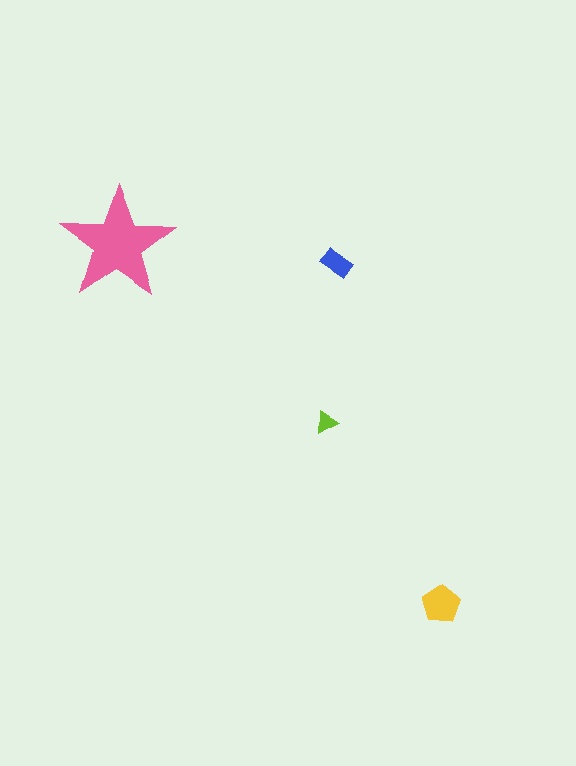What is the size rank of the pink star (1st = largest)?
1st.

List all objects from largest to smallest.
The pink star, the yellow pentagon, the blue rectangle, the lime triangle.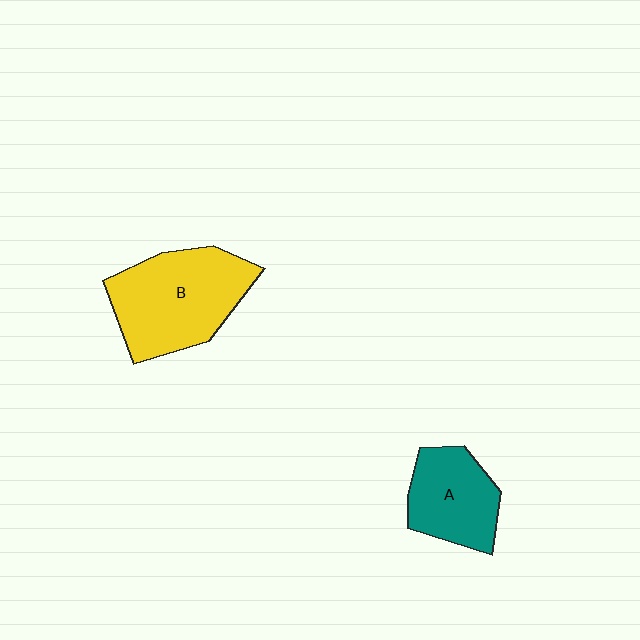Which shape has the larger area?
Shape B (yellow).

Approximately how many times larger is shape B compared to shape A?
Approximately 1.5 times.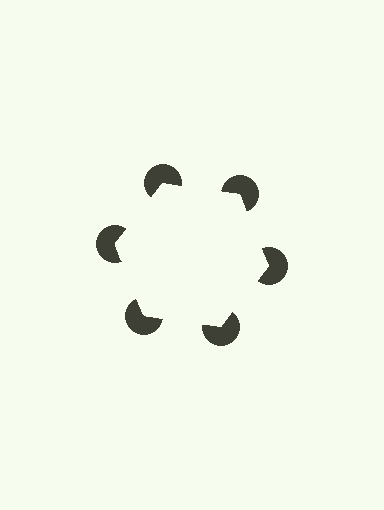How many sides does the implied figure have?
6 sides.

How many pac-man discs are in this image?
There are 6 — one at each vertex of the illusory hexagon.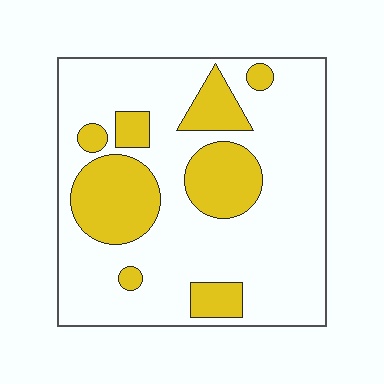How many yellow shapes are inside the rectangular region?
8.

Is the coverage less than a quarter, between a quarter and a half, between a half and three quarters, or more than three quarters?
Between a quarter and a half.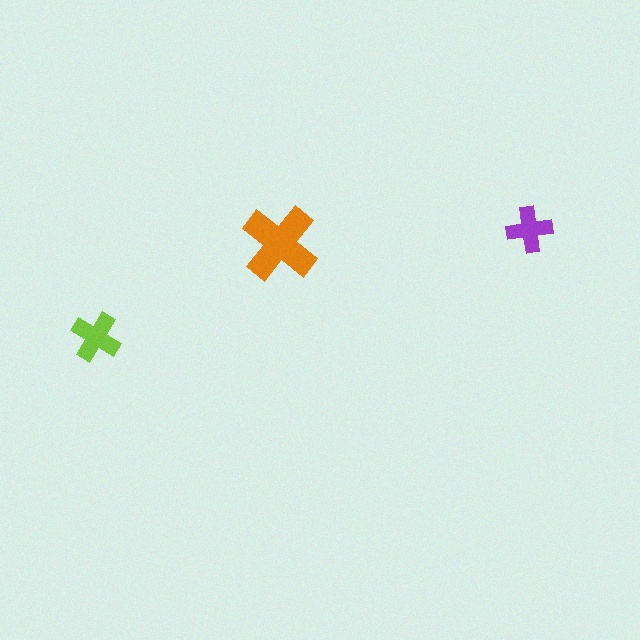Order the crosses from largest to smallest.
the orange one, the lime one, the purple one.